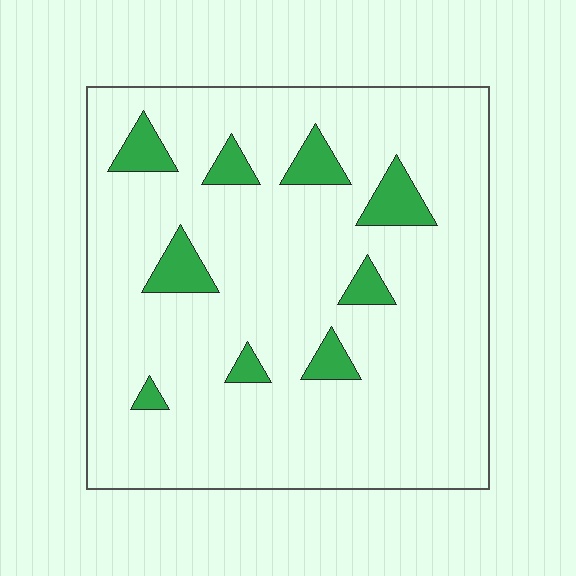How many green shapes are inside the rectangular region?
9.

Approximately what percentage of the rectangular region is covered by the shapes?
Approximately 10%.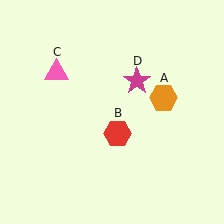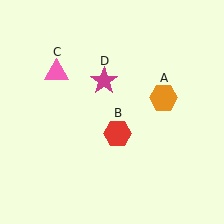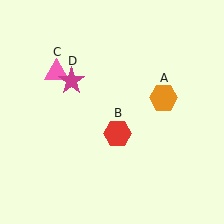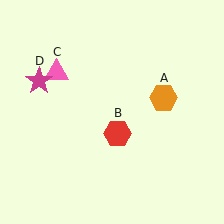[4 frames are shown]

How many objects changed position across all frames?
1 object changed position: magenta star (object D).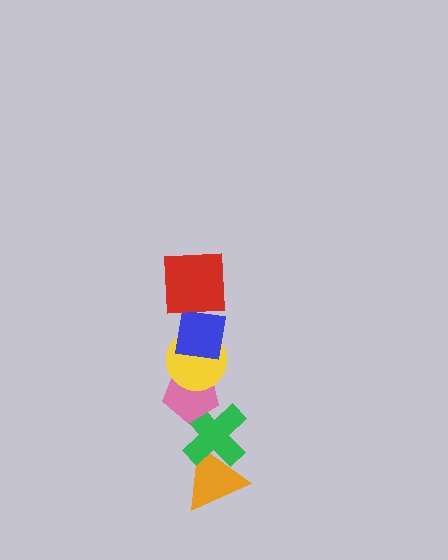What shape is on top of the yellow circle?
The blue square is on top of the yellow circle.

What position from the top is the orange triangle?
The orange triangle is 6th from the top.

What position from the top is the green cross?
The green cross is 5th from the top.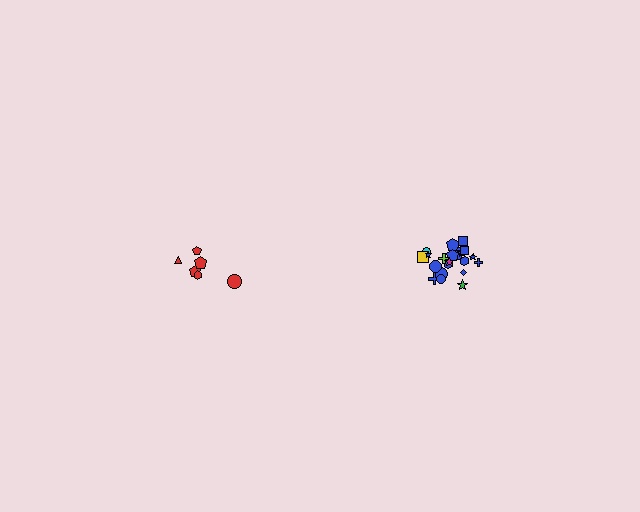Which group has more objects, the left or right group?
The right group.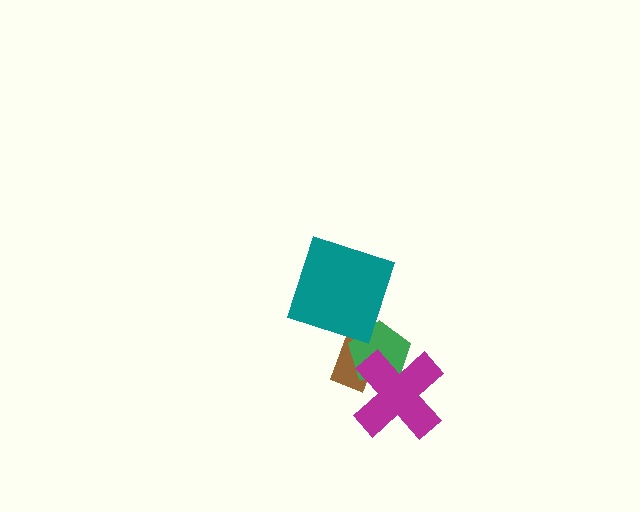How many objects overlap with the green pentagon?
2 objects overlap with the green pentagon.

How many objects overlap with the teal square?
0 objects overlap with the teal square.